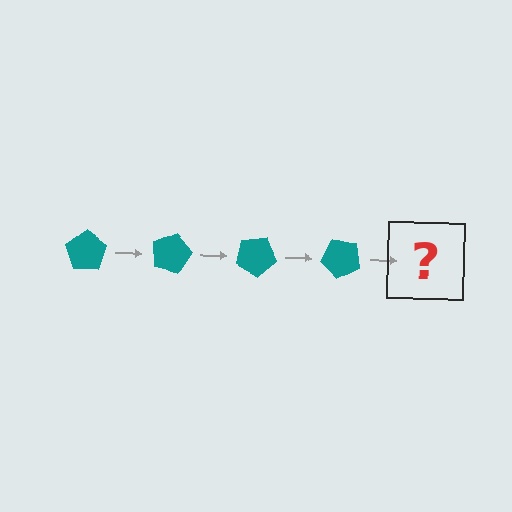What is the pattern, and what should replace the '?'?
The pattern is that the pentagon rotates 15 degrees each step. The '?' should be a teal pentagon rotated 60 degrees.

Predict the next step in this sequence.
The next step is a teal pentagon rotated 60 degrees.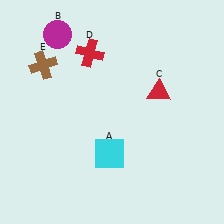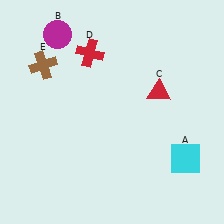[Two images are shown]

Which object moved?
The cyan square (A) moved right.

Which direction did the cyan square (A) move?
The cyan square (A) moved right.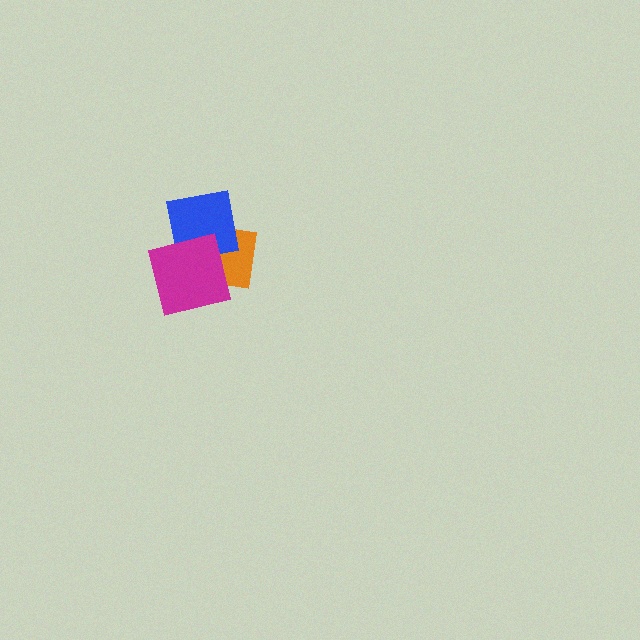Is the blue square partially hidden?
Yes, it is partially covered by another shape.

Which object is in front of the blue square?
The magenta square is in front of the blue square.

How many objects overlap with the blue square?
2 objects overlap with the blue square.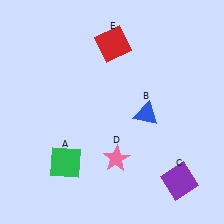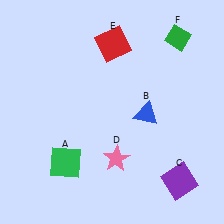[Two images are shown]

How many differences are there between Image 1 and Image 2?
There is 1 difference between the two images.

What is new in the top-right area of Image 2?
A green diamond (F) was added in the top-right area of Image 2.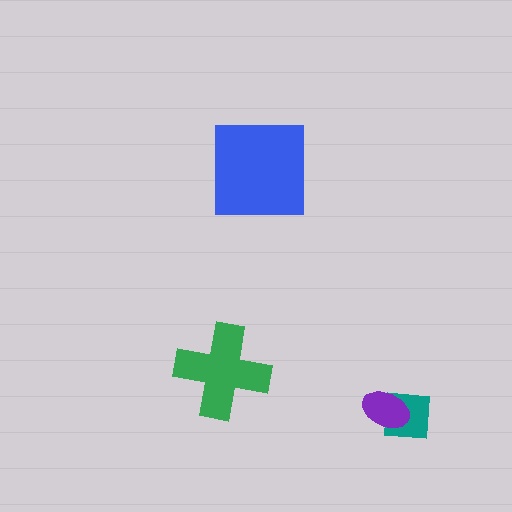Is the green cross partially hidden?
No, no other shape covers it.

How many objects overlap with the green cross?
0 objects overlap with the green cross.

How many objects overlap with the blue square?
0 objects overlap with the blue square.